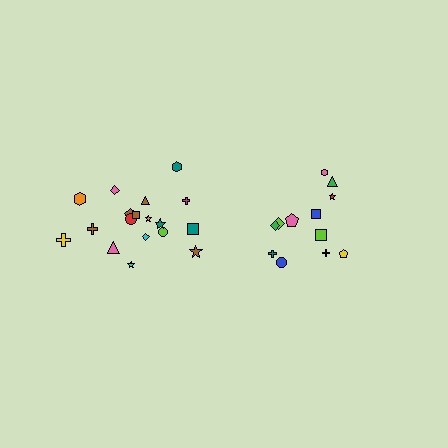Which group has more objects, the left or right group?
The left group.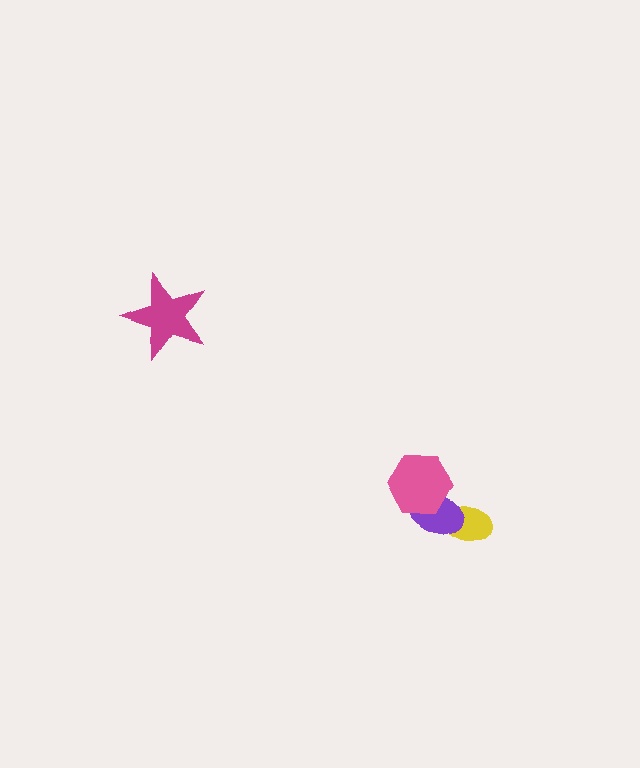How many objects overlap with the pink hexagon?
1 object overlaps with the pink hexagon.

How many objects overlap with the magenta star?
0 objects overlap with the magenta star.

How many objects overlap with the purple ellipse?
2 objects overlap with the purple ellipse.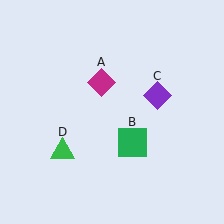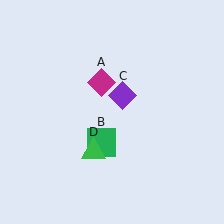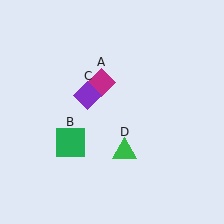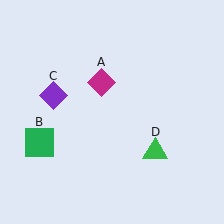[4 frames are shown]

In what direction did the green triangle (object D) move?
The green triangle (object D) moved right.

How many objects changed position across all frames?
3 objects changed position: green square (object B), purple diamond (object C), green triangle (object D).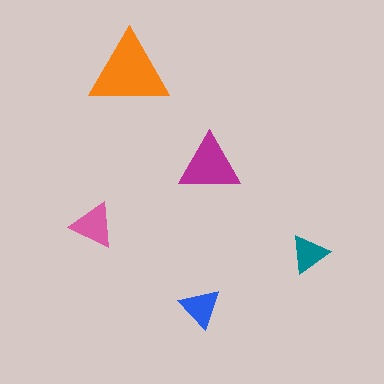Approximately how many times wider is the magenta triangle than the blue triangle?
About 1.5 times wider.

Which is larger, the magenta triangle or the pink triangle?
The magenta one.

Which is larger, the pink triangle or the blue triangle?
The pink one.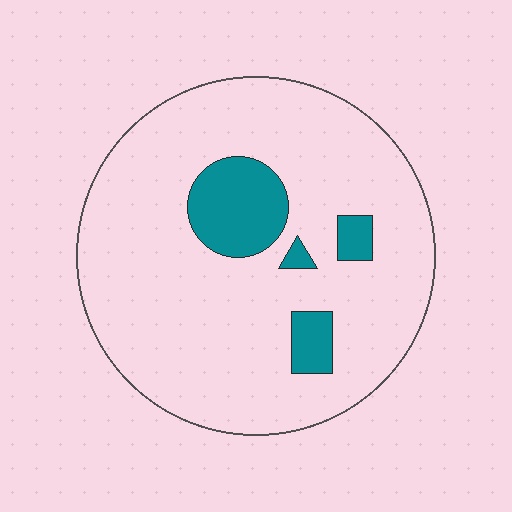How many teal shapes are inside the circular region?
4.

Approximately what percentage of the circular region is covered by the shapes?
Approximately 15%.